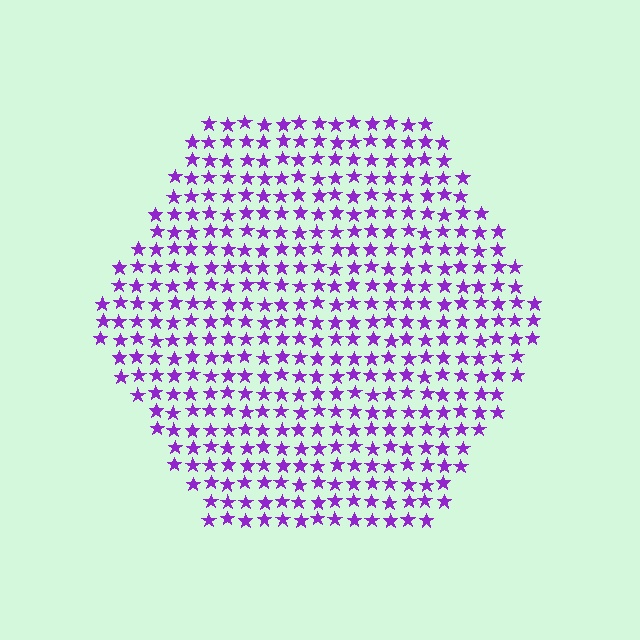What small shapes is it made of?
It is made of small stars.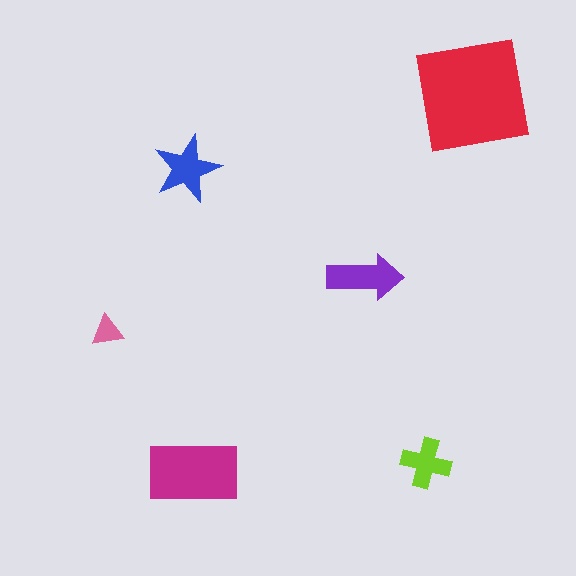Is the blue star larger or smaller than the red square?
Smaller.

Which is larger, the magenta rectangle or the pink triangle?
The magenta rectangle.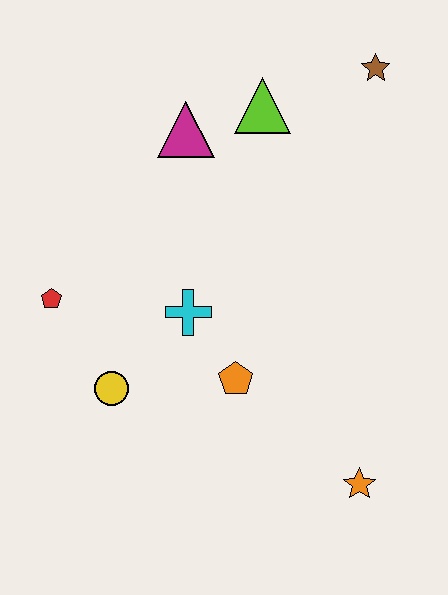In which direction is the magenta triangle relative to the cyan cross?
The magenta triangle is above the cyan cross.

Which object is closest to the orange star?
The orange pentagon is closest to the orange star.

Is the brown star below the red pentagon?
No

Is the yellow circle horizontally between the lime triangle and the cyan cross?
No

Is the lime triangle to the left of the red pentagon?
No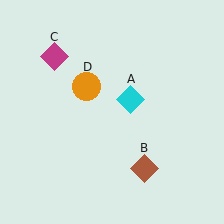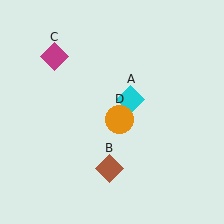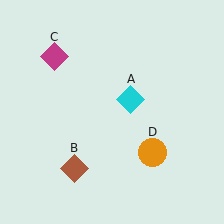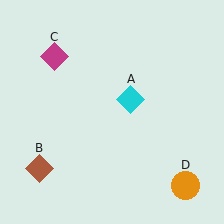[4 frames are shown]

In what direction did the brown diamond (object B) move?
The brown diamond (object B) moved left.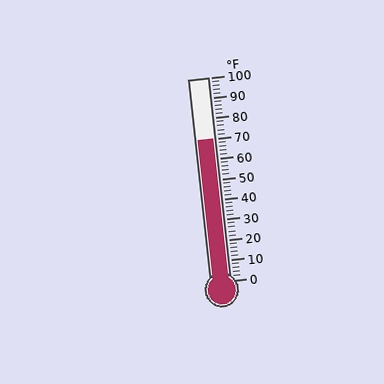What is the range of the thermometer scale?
The thermometer scale ranges from 0°F to 100°F.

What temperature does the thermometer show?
The thermometer shows approximately 70°F.